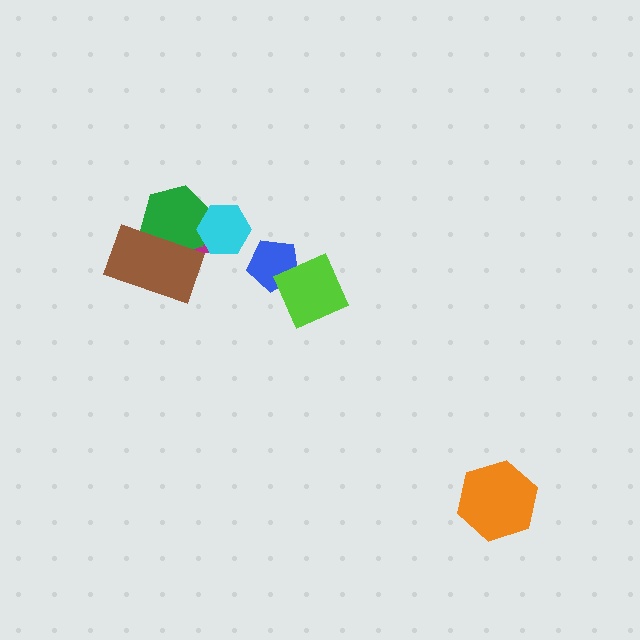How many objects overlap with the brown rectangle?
2 objects overlap with the brown rectangle.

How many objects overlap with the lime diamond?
1 object overlaps with the lime diamond.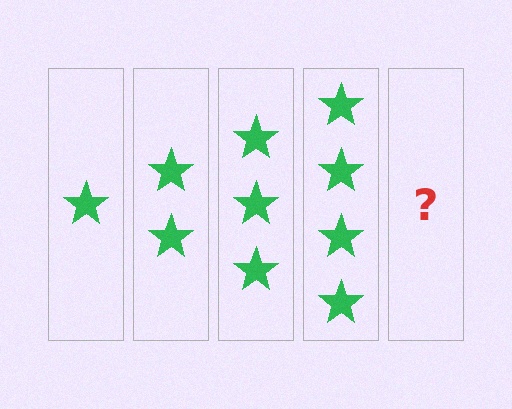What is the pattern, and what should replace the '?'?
The pattern is that each step adds one more star. The '?' should be 5 stars.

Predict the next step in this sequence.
The next step is 5 stars.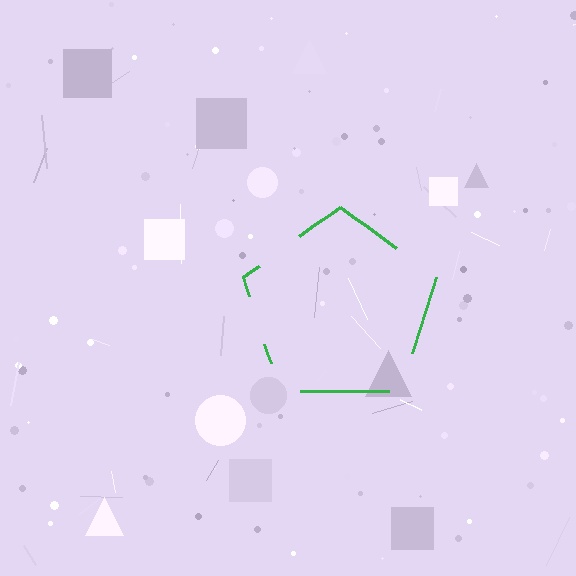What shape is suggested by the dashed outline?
The dashed outline suggests a pentagon.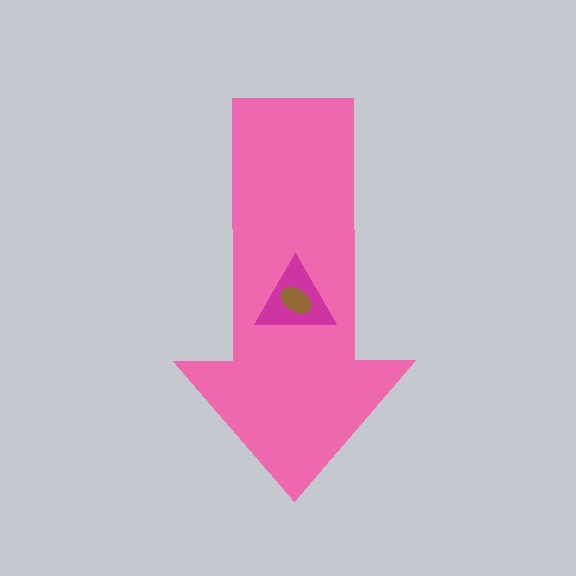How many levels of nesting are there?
3.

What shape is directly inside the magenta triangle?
The brown ellipse.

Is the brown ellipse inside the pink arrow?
Yes.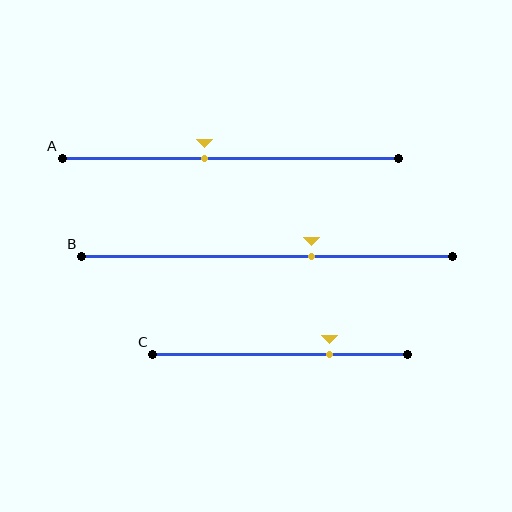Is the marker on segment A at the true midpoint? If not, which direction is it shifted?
No, the marker on segment A is shifted to the left by about 8% of the segment length.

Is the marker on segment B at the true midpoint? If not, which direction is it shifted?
No, the marker on segment B is shifted to the right by about 12% of the segment length.